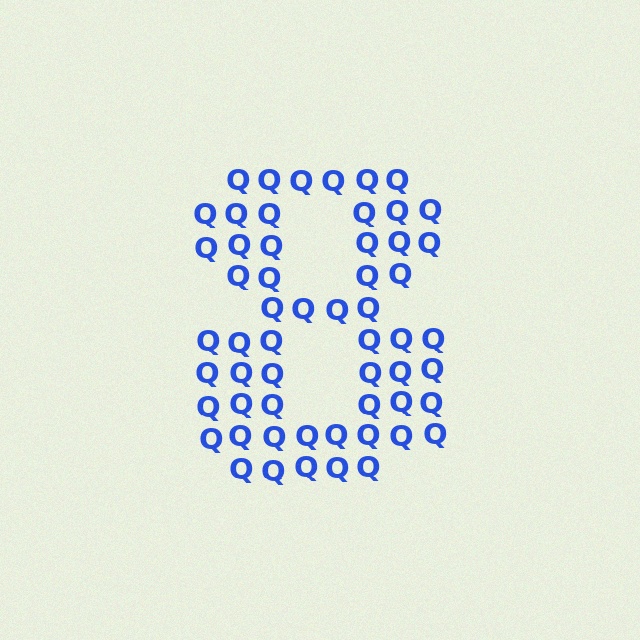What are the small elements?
The small elements are letter Q's.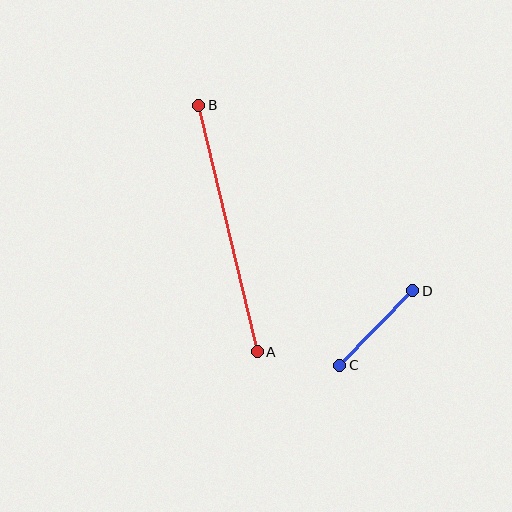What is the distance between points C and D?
The distance is approximately 105 pixels.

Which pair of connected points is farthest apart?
Points A and B are farthest apart.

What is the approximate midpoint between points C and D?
The midpoint is at approximately (376, 328) pixels.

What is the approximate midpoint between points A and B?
The midpoint is at approximately (228, 228) pixels.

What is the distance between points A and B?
The distance is approximately 253 pixels.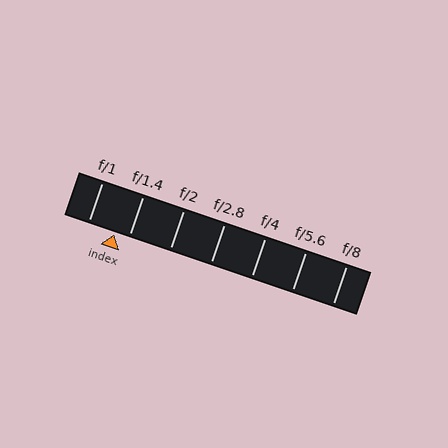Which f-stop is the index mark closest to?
The index mark is closest to f/1.4.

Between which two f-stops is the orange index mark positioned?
The index mark is between f/1 and f/1.4.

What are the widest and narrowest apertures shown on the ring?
The widest aperture shown is f/1 and the narrowest is f/8.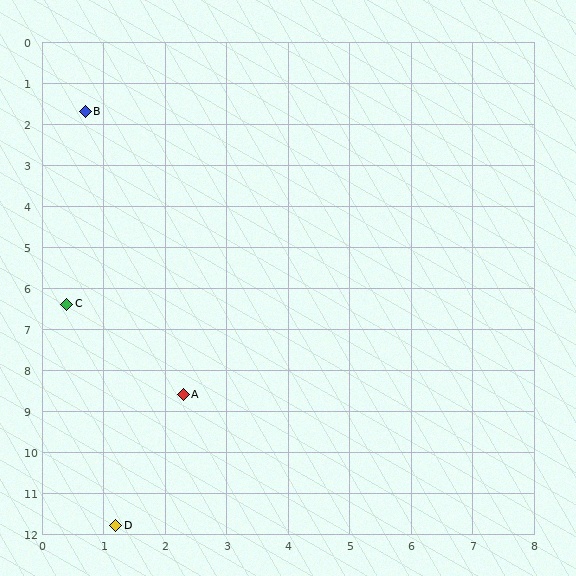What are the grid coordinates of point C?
Point C is at approximately (0.4, 6.4).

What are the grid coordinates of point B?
Point B is at approximately (0.7, 1.7).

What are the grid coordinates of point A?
Point A is at approximately (2.3, 8.6).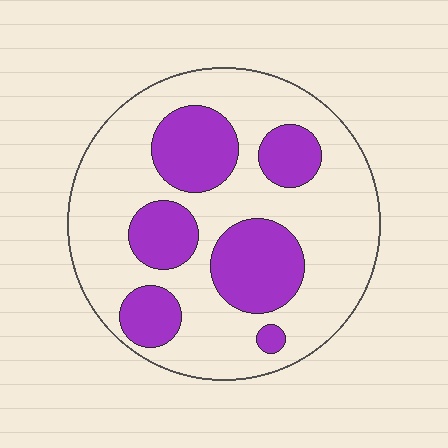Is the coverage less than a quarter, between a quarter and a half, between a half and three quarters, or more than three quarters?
Between a quarter and a half.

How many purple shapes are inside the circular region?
6.